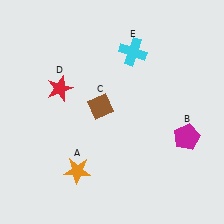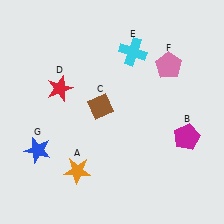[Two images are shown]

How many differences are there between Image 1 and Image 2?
There are 2 differences between the two images.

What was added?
A pink pentagon (F), a blue star (G) were added in Image 2.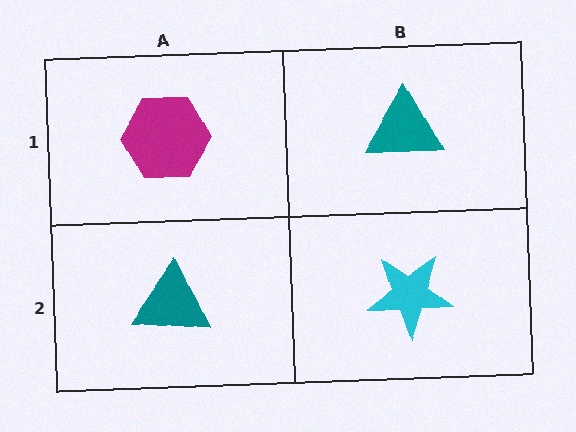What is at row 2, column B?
A cyan star.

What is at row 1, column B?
A teal triangle.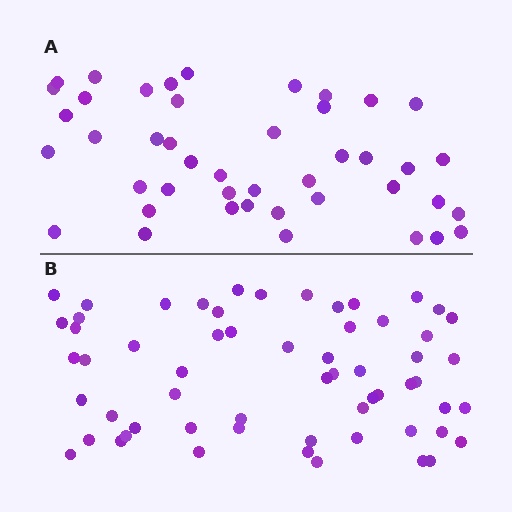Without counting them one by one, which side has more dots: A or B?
Region B (the bottom region) has more dots.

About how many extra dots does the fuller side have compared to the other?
Region B has approximately 15 more dots than region A.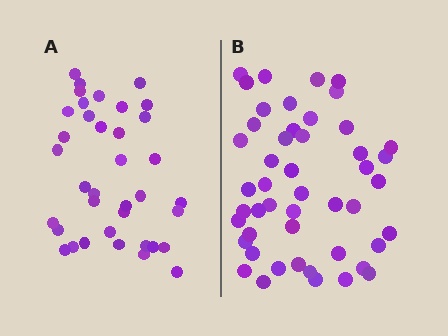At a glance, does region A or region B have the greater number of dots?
Region B (the right region) has more dots.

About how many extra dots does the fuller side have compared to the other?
Region B has roughly 12 or so more dots than region A.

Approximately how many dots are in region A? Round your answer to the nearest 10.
About 40 dots. (The exact count is 37, which rounds to 40.)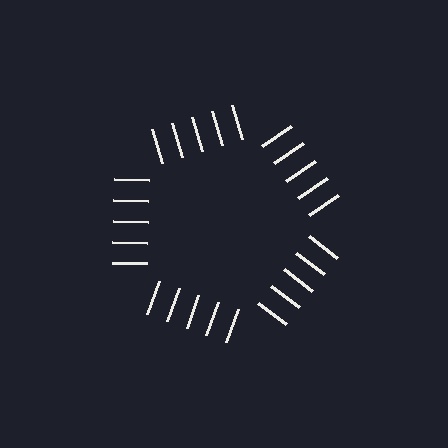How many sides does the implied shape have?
5 sides — the line-ends trace a pentagon.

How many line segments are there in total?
25 — 5 along each of the 5 edges.